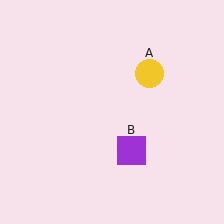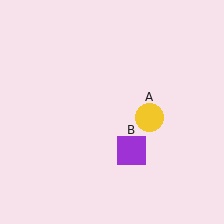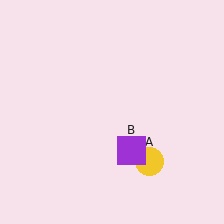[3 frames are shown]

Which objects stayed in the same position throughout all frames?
Purple square (object B) remained stationary.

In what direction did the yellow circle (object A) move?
The yellow circle (object A) moved down.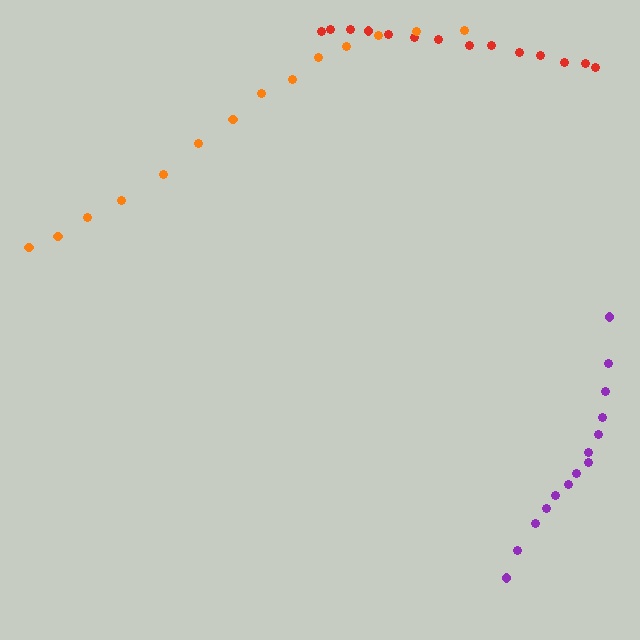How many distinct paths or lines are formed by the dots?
There are 3 distinct paths.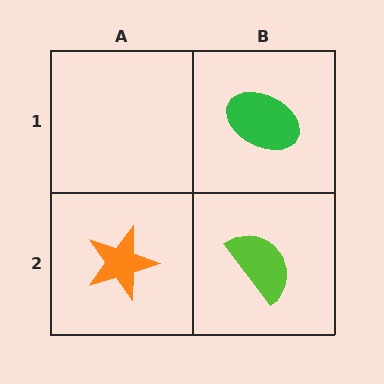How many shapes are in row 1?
1 shape.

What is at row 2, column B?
A lime semicircle.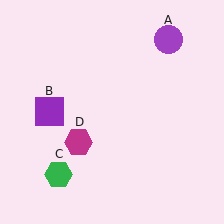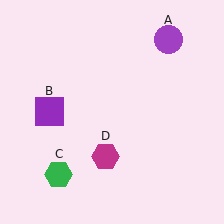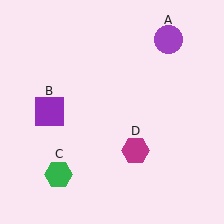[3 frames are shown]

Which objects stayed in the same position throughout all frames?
Purple circle (object A) and purple square (object B) and green hexagon (object C) remained stationary.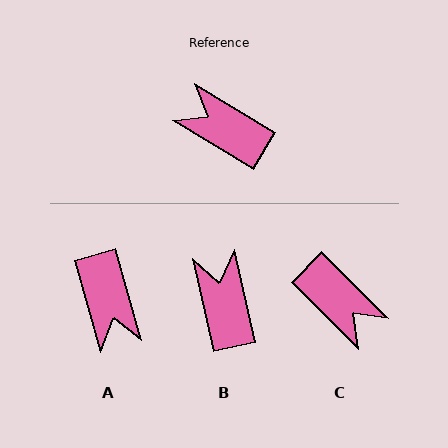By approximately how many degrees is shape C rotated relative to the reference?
Approximately 167 degrees counter-clockwise.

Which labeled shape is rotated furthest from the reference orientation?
C, about 167 degrees away.